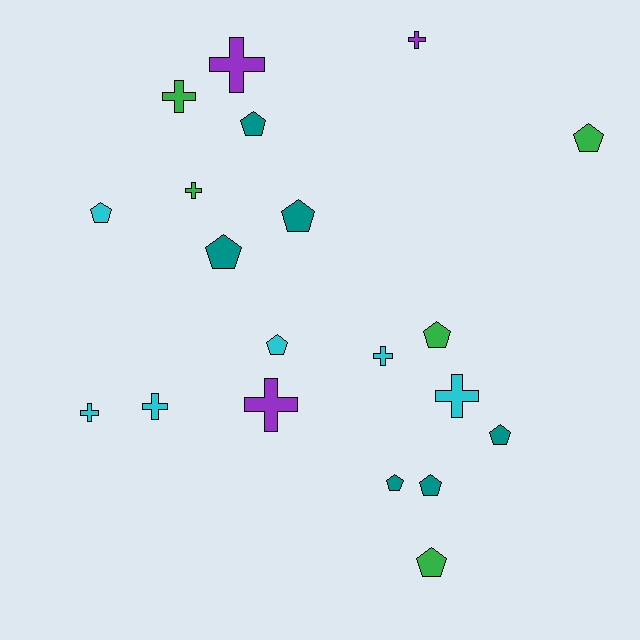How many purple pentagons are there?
There are no purple pentagons.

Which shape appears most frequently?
Pentagon, with 11 objects.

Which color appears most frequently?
Teal, with 6 objects.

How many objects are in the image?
There are 20 objects.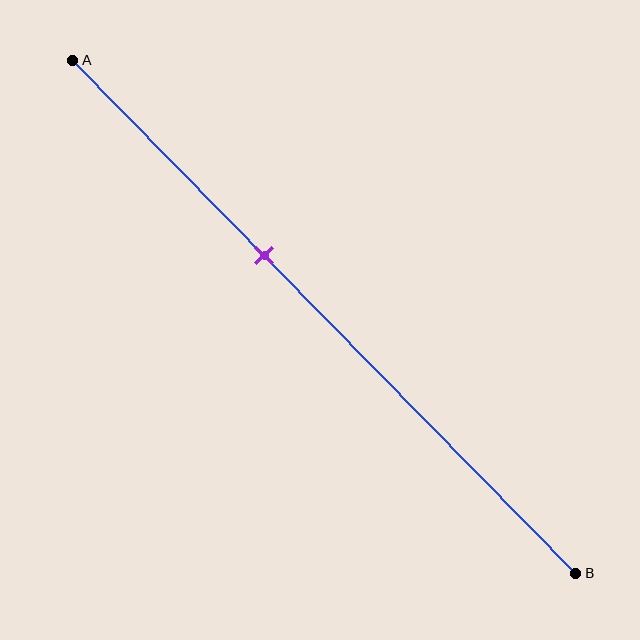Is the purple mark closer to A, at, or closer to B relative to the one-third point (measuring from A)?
The purple mark is closer to point B than the one-third point of segment AB.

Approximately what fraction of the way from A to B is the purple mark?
The purple mark is approximately 40% of the way from A to B.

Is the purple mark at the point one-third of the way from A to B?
No, the mark is at about 40% from A, not at the 33% one-third point.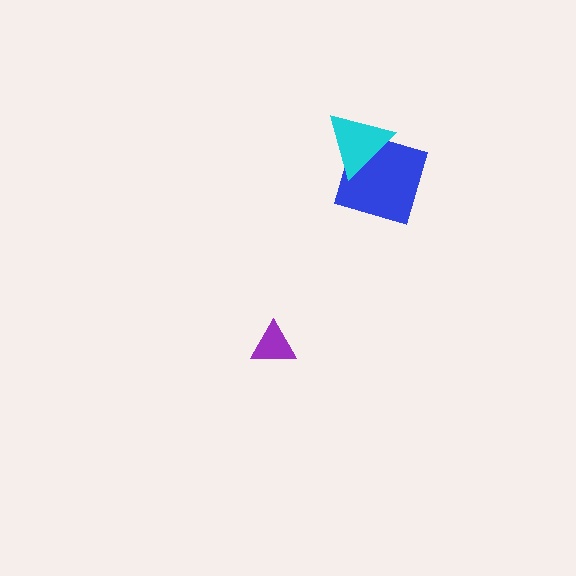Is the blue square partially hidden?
Yes, it is partially covered by another shape.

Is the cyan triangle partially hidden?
No, no other shape covers it.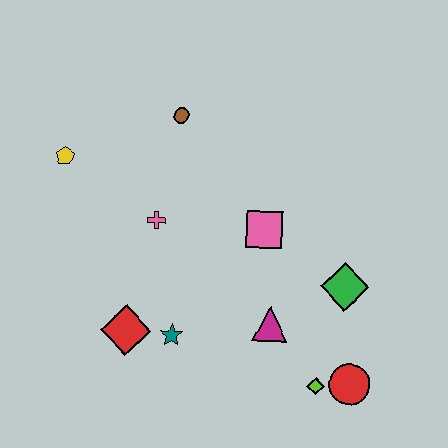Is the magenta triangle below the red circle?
No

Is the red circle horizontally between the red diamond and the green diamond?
No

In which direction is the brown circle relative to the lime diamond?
The brown circle is above the lime diamond.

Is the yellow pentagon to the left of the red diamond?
Yes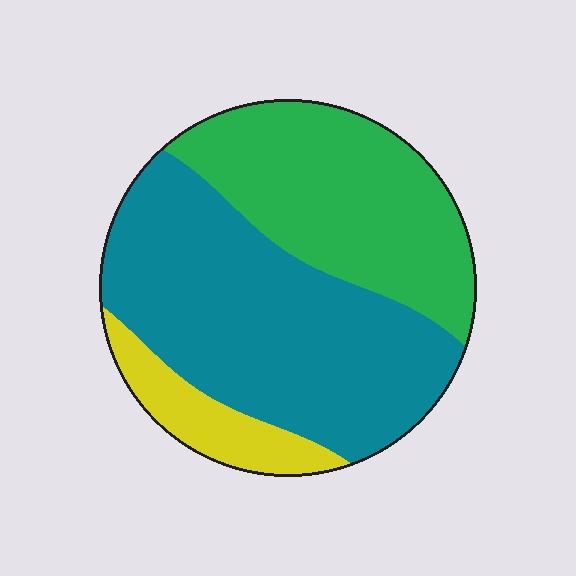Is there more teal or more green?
Teal.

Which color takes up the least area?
Yellow, at roughly 10%.